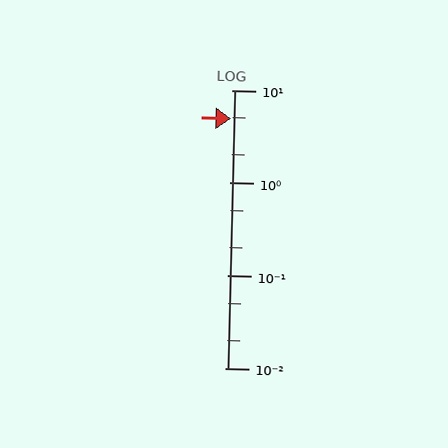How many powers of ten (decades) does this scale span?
The scale spans 3 decades, from 0.01 to 10.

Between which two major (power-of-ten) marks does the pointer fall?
The pointer is between 1 and 10.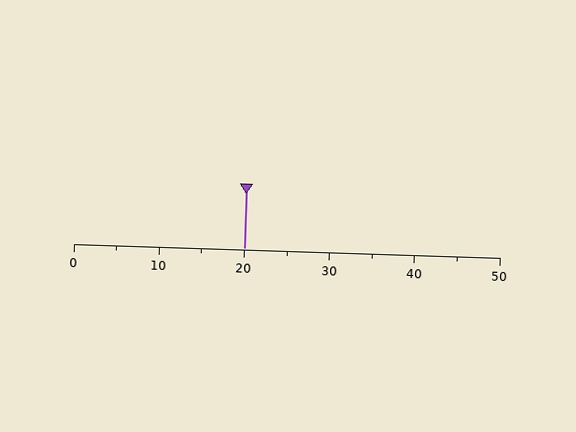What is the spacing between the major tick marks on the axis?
The major ticks are spaced 10 apart.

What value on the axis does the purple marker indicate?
The marker indicates approximately 20.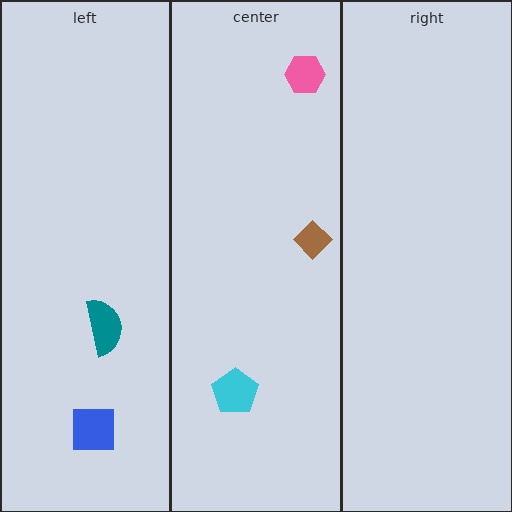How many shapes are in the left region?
2.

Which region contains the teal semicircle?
The left region.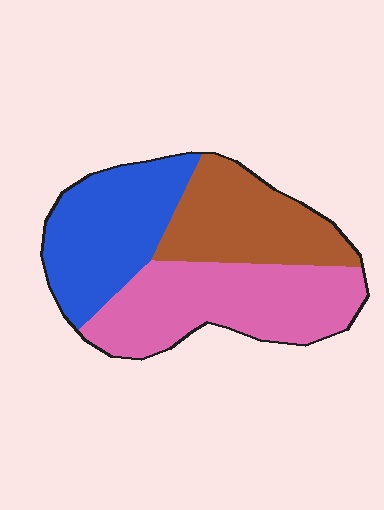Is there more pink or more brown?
Pink.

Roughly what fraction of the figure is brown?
Brown takes up between a quarter and a half of the figure.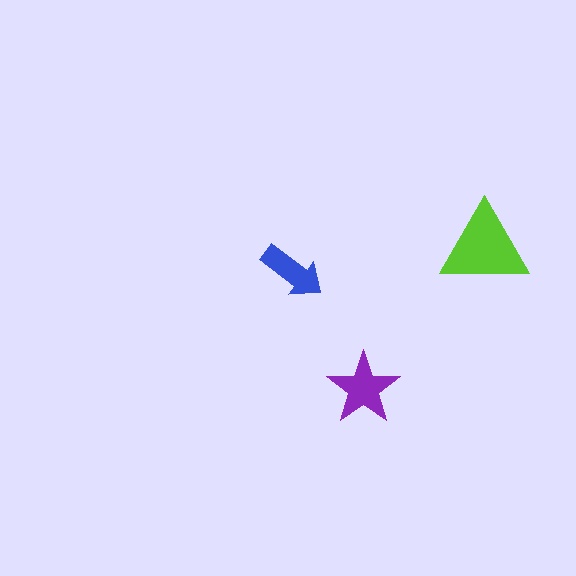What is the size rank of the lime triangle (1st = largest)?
1st.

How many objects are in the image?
There are 3 objects in the image.